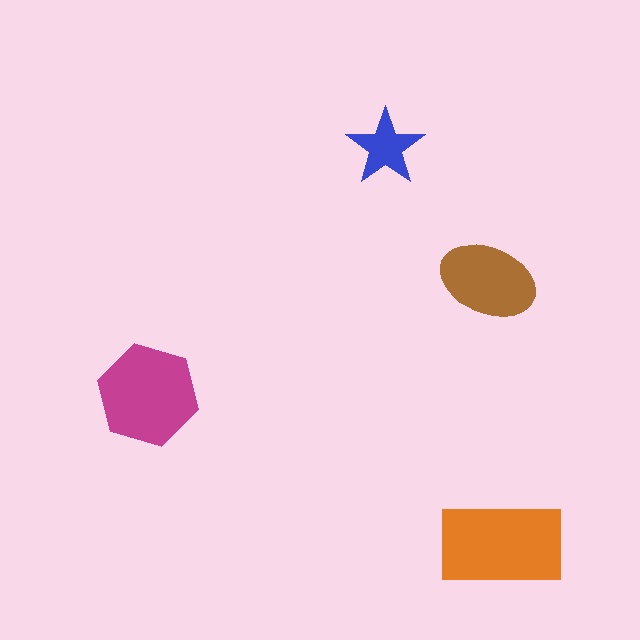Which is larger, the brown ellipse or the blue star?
The brown ellipse.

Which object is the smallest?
The blue star.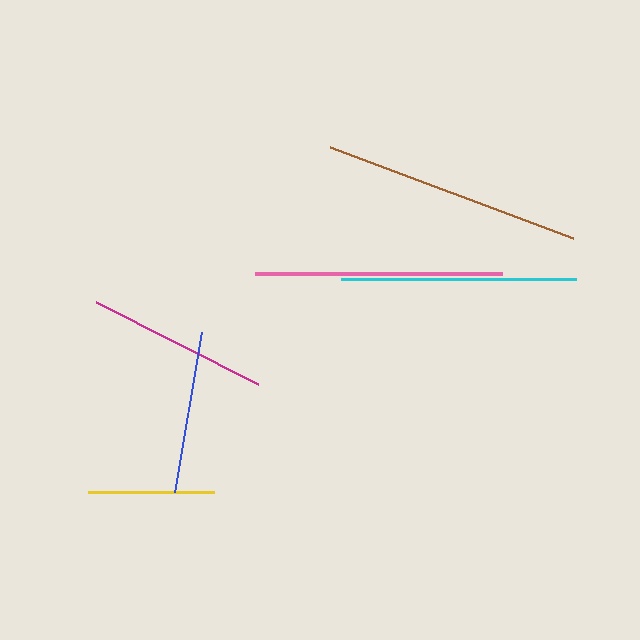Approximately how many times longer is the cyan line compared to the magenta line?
The cyan line is approximately 1.3 times the length of the magenta line.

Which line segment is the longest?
The brown line is the longest at approximately 259 pixels.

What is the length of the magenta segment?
The magenta segment is approximately 181 pixels long.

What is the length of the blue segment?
The blue segment is approximately 163 pixels long.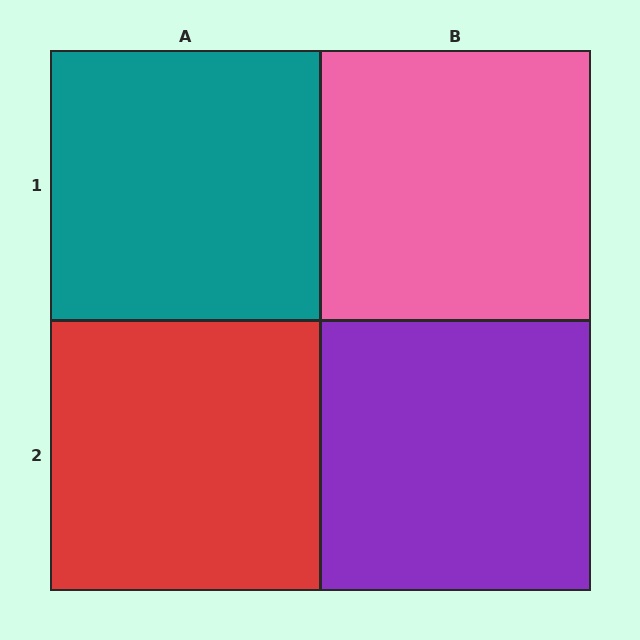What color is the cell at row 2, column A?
Red.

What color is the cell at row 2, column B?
Purple.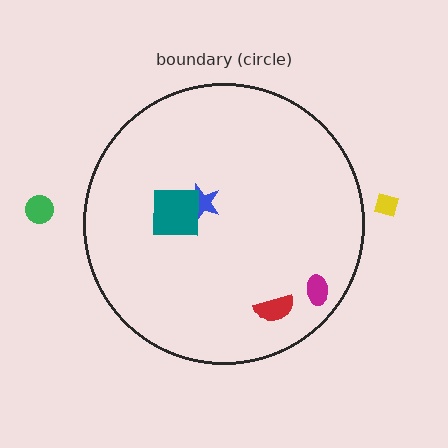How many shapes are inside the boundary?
4 inside, 2 outside.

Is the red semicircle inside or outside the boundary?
Inside.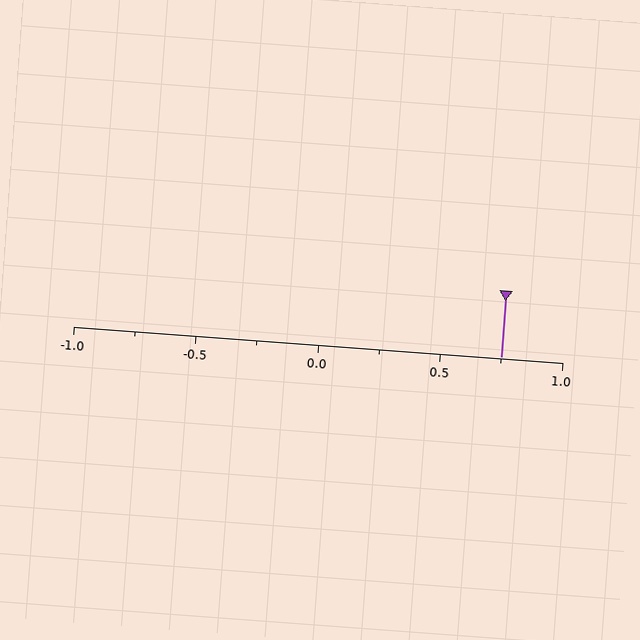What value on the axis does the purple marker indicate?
The marker indicates approximately 0.75.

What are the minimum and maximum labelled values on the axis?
The axis runs from -1.0 to 1.0.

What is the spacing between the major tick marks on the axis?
The major ticks are spaced 0.5 apart.